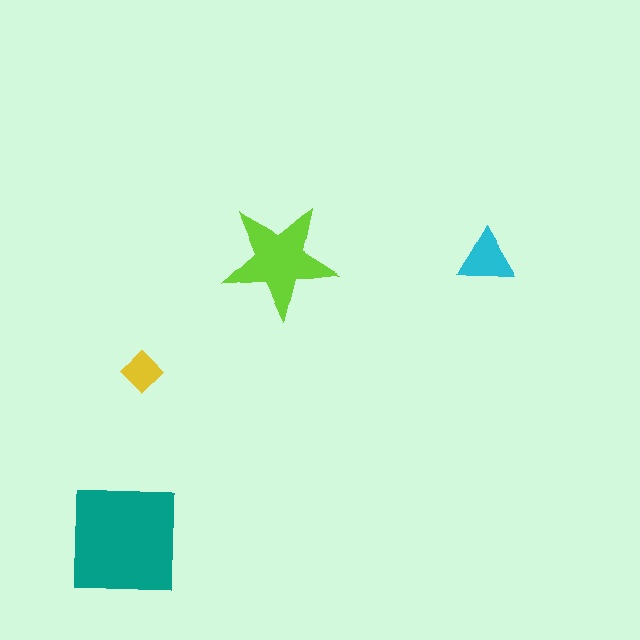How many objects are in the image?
There are 4 objects in the image.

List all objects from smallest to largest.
The yellow diamond, the cyan triangle, the lime star, the teal square.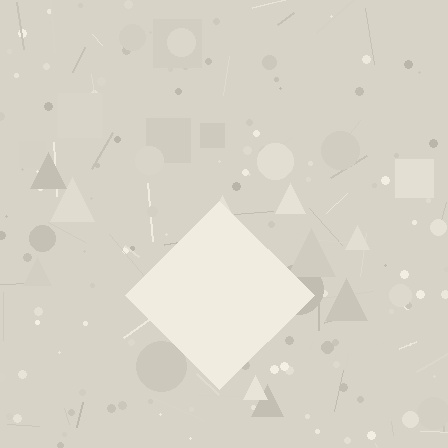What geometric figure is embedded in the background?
A diamond is embedded in the background.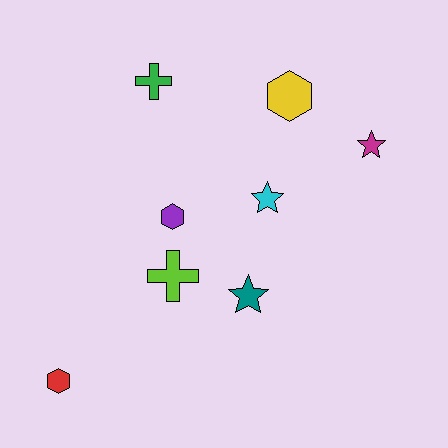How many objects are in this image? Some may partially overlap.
There are 8 objects.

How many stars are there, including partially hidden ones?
There are 3 stars.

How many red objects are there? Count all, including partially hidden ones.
There is 1 red object.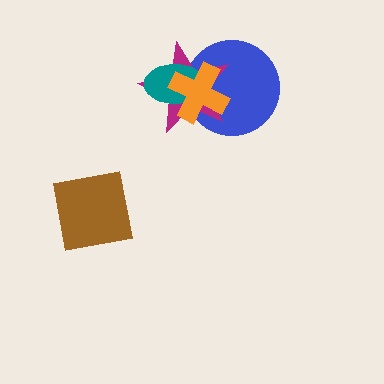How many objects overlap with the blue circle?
3 objects overlap with the blue circle.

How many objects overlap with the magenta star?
3 objects overlap with the magenta star.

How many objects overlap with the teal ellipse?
3 objects overlap with the teal ellipse.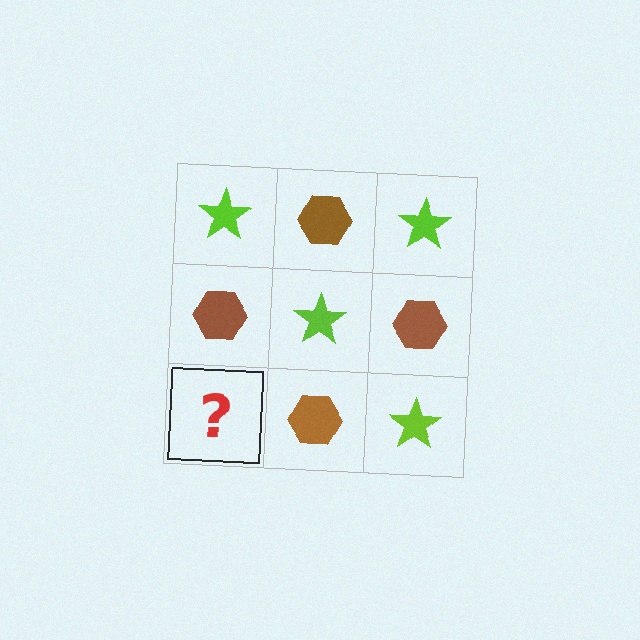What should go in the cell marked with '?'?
The missing cell should contain a lime star.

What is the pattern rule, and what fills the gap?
The rule is that it alternates lime star and brown hexagon in a checkerboard pattern. The gap should be filled with a lime star.